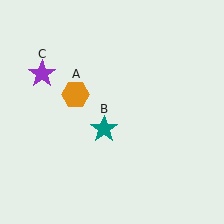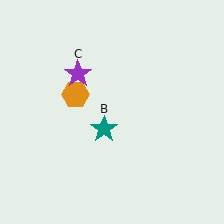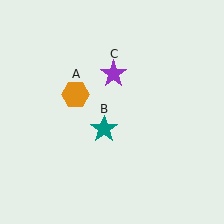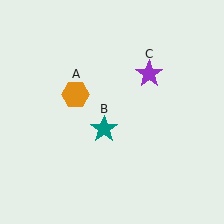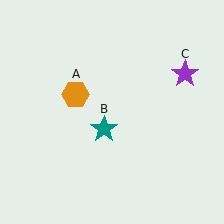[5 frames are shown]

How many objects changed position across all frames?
1 object changed position: purple star (object C).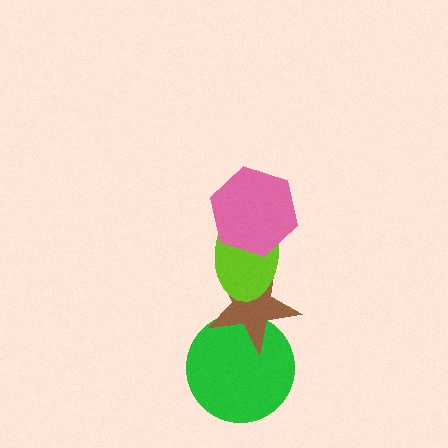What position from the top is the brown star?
The brown star is 3rd from the top.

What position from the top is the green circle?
The green circle is 4th from the top.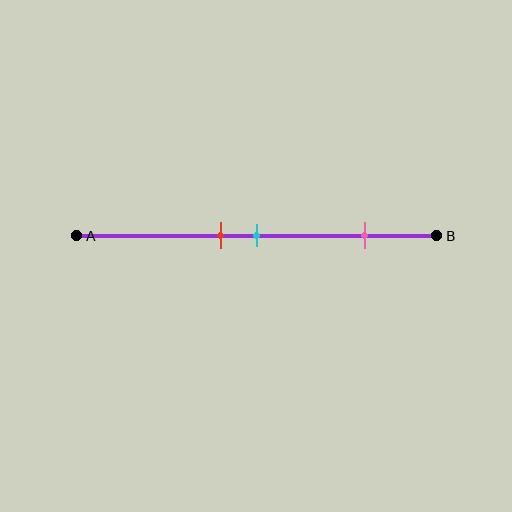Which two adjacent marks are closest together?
The red and cyan marks are the closest adjacent pair.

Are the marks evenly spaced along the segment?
No, the marks are not evenly spaced.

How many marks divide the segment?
There are 3 marks dividing the segment.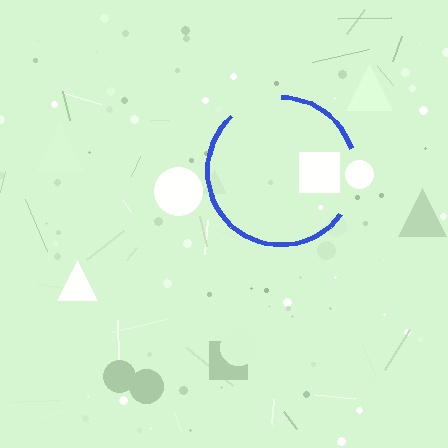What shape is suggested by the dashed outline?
The dashed outline suggests a circle.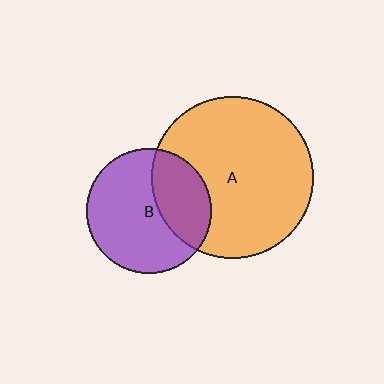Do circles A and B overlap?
Yes.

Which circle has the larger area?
Circle A (orange).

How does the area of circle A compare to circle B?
Approximately 1.7 times.